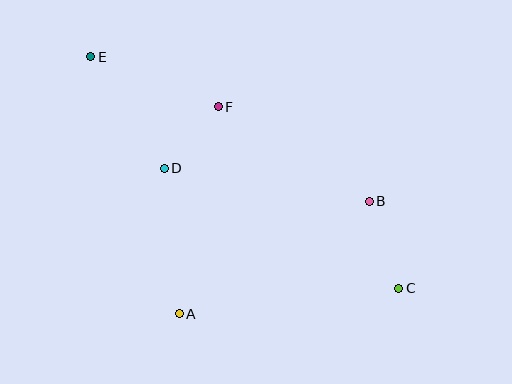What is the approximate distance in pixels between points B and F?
The distance between B and F is approximately 178 pixels.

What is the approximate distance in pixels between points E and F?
The distance between E and F is approximately 137 pixels.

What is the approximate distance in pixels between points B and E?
The distance between B and E is approximately 314 pixels.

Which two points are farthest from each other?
Points C and E are farthest from each other.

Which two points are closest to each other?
Points D and F are closest to each other.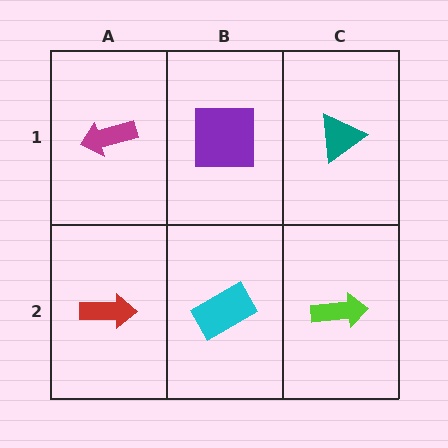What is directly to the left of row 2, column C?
A cyan rectangle.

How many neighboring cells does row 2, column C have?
2.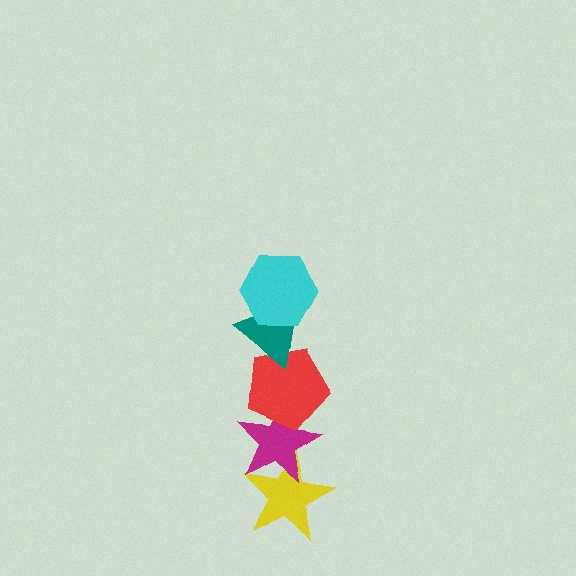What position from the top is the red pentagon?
The red pentagon is 3rd from the top.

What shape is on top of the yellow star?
The magenta star is on top of the yellow star.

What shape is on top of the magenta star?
The red pentagon is on top of the magenta star.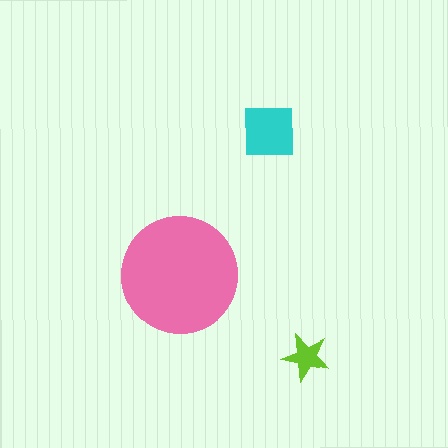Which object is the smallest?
The lime star.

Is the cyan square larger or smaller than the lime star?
Larger.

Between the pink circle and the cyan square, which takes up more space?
The pink circle.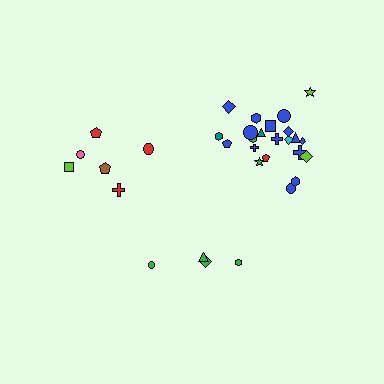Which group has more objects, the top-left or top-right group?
The top-right group.